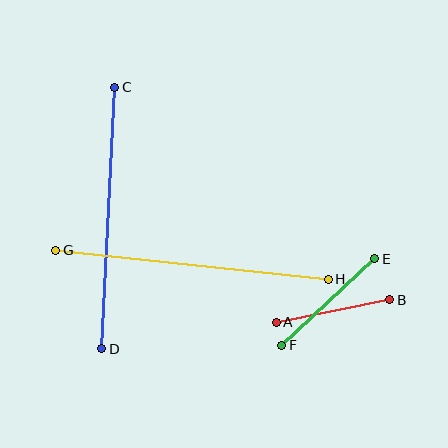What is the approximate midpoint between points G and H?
The midpoint is at approximately (192, 265) pixels.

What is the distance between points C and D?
The distance is approximately 262 pixels.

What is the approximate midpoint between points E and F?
The midpoint is at approximately (328, 302) pixels.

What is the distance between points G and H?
The distance is approximately 274 pixels.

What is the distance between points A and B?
The distance is approximately 116 pixels.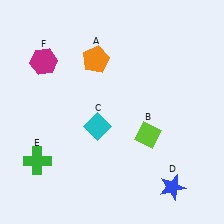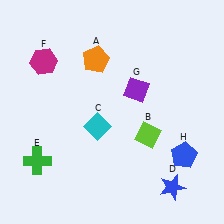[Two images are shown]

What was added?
A purple diamond (G), a blue pentagon (H) were added in Image 2.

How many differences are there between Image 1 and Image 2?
There are 2 differences between the two images.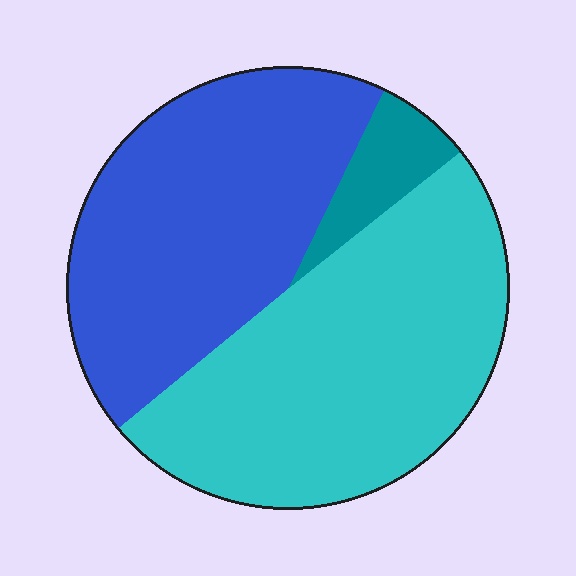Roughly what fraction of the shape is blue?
Blue takes up about two fifths (2/5) of the shape.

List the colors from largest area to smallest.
From largest to smallest: cyan, blue, teal.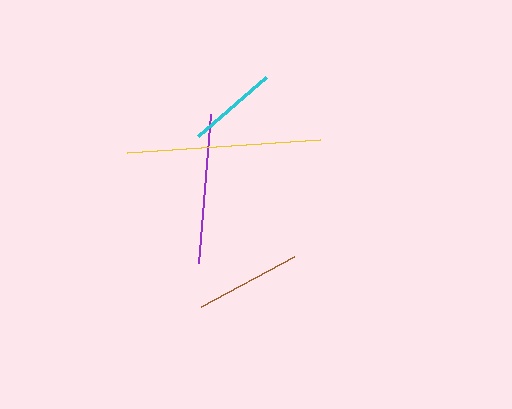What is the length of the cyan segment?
The cyan segment is approximately 90 pixels long.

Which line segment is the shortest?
The cyan line is the shortest at approximately 90 pixels.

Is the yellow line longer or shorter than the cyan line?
The yellow line is longer than the cyan line.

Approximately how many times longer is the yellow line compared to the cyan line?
The yellow line is approximately 2.2 times the length of the cyan line.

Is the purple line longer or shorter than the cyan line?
The purple line is longer than the cyan line.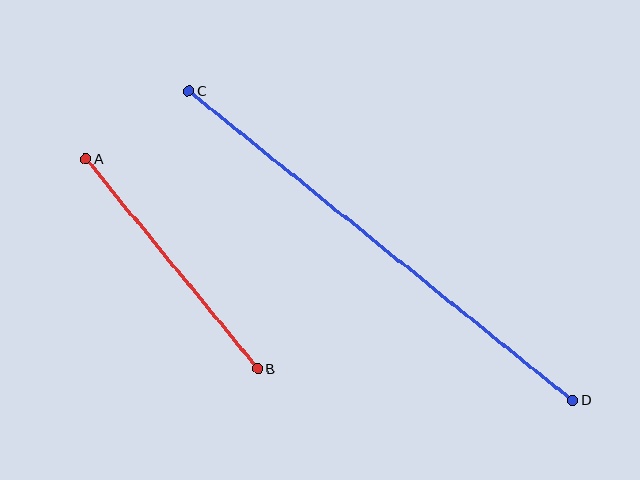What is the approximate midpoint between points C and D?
The midpoint is at approximately (381, 246) pixels.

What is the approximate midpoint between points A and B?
The midpoint is at approximately (172, 264) pixels.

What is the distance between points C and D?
The distance is approximately 493 pixels.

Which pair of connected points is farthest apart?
Points C and D are farthest apart.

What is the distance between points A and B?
The distance is approximately 271 pixels.